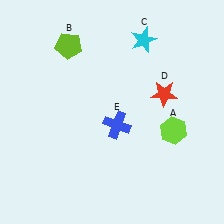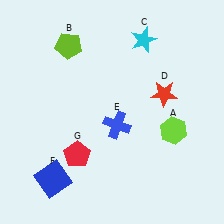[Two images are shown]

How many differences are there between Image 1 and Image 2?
There are 2 differences between the two images.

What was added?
A blue square (F), a red pentagon (G) were added in Image 2.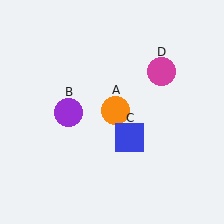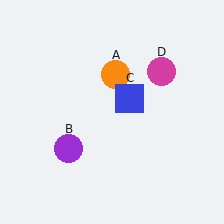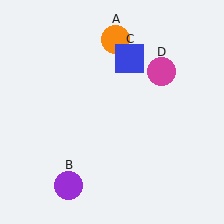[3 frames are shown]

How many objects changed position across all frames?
3 objects changed position: orange circle (object A), purple circle (object B), blue square (object C).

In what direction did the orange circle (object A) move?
The orange circle (object A) moved up.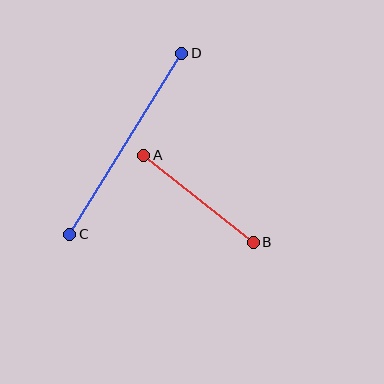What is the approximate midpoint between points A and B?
The midpoint is at approximately (198, 199) pixels.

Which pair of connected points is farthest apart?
Points C and D are farthest apart.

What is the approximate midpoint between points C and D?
The midpoint is at approximately (126, 144) pixels.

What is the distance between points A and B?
The distance is approximately 140 pixels.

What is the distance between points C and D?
The distance is approximately 213 pixels.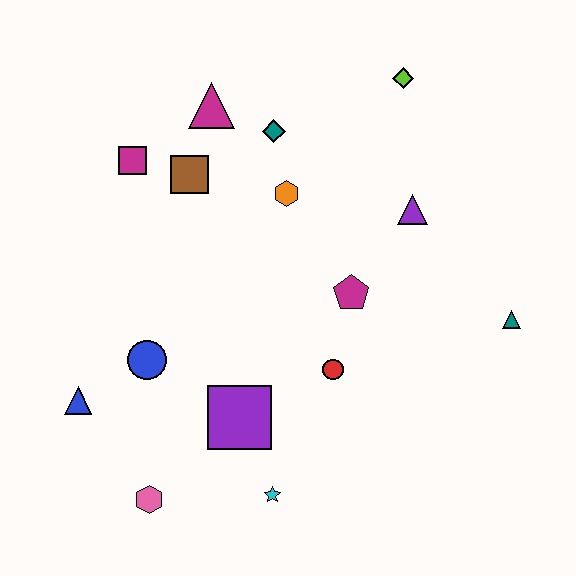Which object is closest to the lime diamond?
The purple triangle is closest to the lime diamond.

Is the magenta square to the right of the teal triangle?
No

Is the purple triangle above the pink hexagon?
Yes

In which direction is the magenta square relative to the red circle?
The magenta square is above the red circle.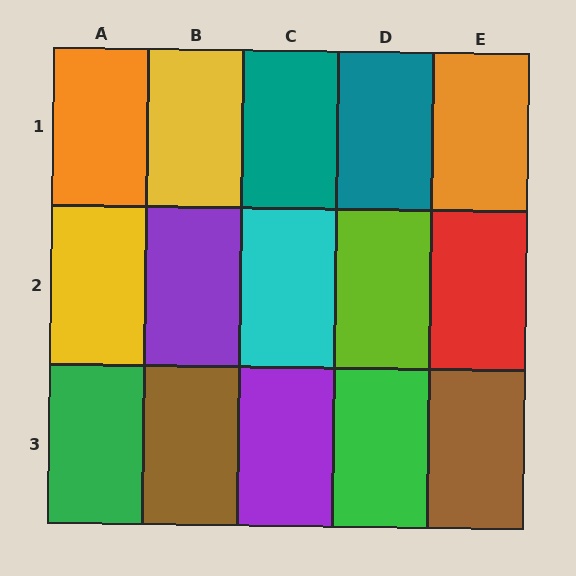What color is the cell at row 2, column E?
Red.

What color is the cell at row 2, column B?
Purple.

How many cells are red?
1 cell is red.